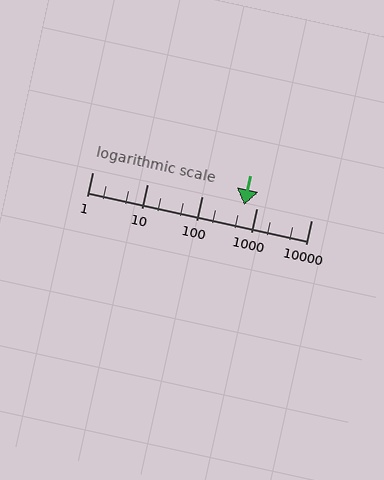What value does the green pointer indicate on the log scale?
The pointer indicates approximately 600.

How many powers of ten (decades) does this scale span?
The scale spans 4 decades, from 1 to 10000.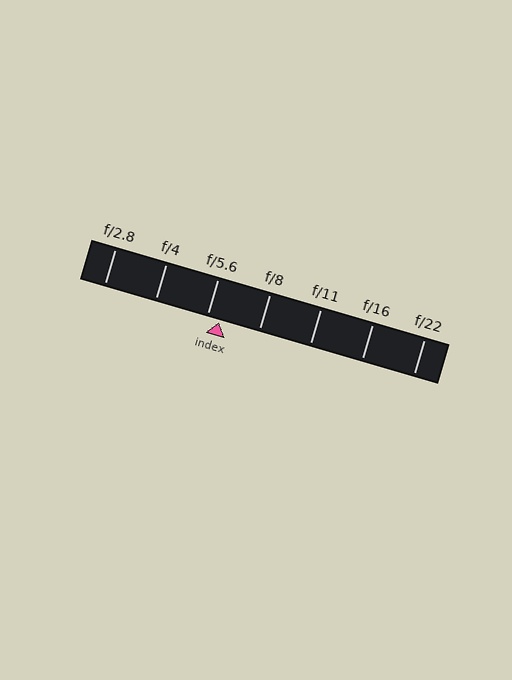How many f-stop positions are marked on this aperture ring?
There are 7 f-stop positions marked.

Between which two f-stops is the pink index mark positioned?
The index mark is between f/5.6 and f/8.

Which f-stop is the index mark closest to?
The index mark is closest to f/5.6.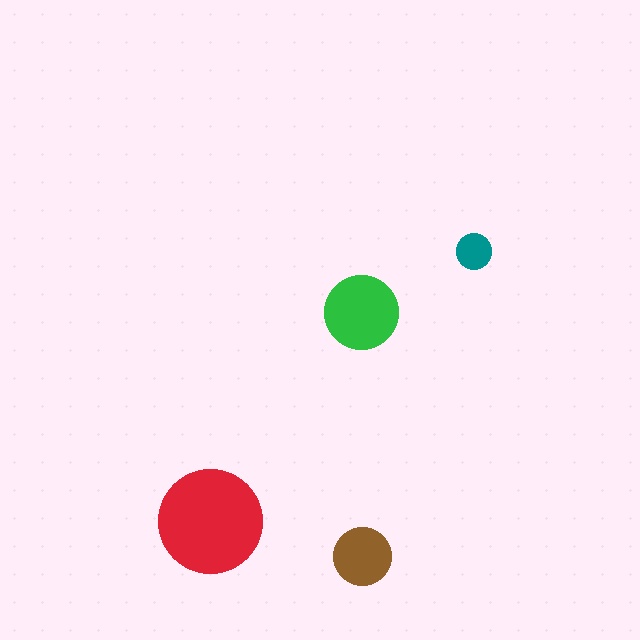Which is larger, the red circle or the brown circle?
The red one.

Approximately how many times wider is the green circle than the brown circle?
About 1.5 times wider.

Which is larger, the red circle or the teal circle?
The red one.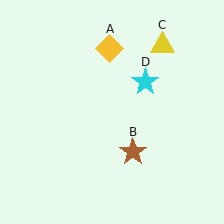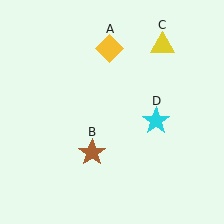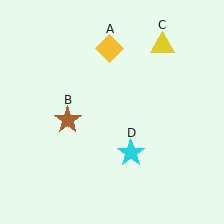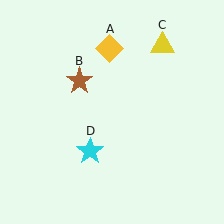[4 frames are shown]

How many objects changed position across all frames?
2 objects changed position: brown star (object B), cyan star (object D).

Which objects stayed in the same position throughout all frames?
Yellow diamond (object A) and yellow triangle (object C) remained stationary.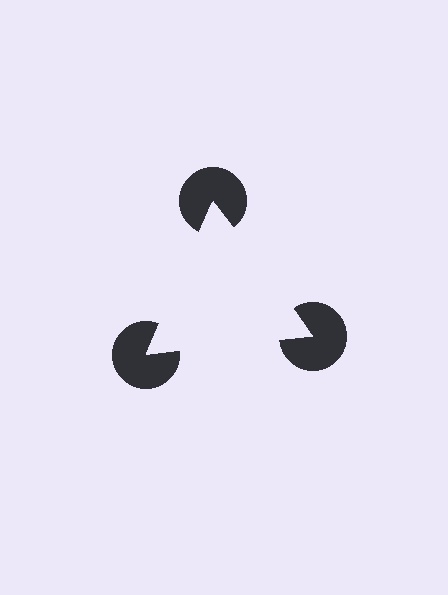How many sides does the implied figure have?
3 sides.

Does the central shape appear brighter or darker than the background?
It typically appears slightly brighter than the background, even though no actual brightness change is drawn.